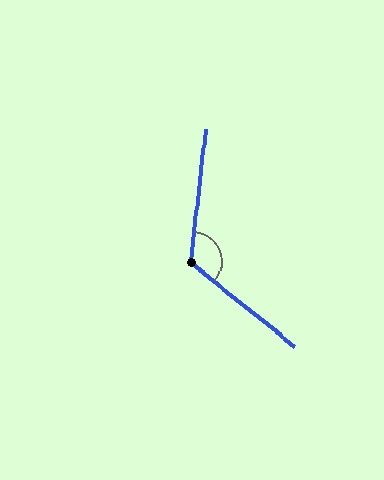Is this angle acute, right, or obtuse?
It is obtuse.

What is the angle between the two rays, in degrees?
Approximately 123 degrees.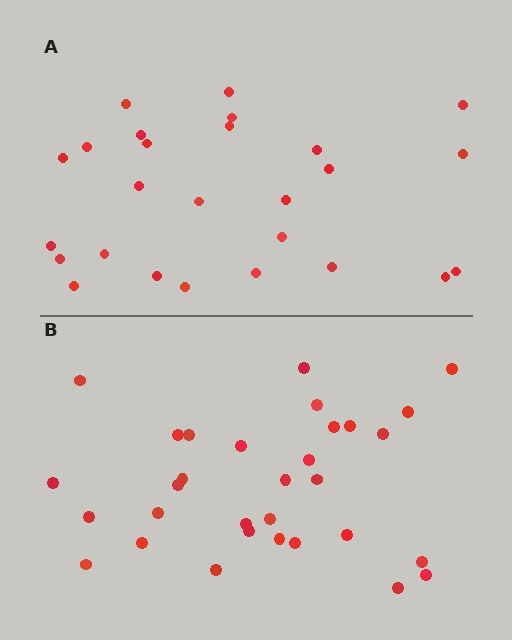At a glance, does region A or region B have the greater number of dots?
Region B (the bottom region) has more dots.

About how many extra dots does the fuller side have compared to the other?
Region B has about 5 more dots than region A.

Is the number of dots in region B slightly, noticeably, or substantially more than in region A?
Region B has only slightly more — the two regions are fairly close. The ratio is roughly 1.2 to 1.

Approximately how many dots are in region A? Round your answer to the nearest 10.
About 30 dots. (The exact count is 26, which rounds to 30.)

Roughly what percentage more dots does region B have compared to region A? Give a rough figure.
About 20% more.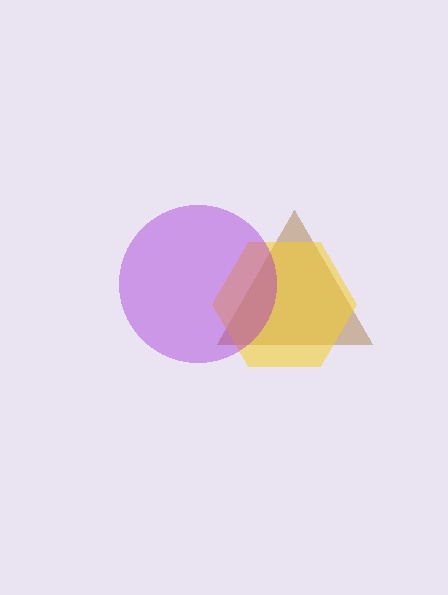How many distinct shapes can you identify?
There are 3 distinct shapes: a brown triangle, a yellow hexagon, a purple circle.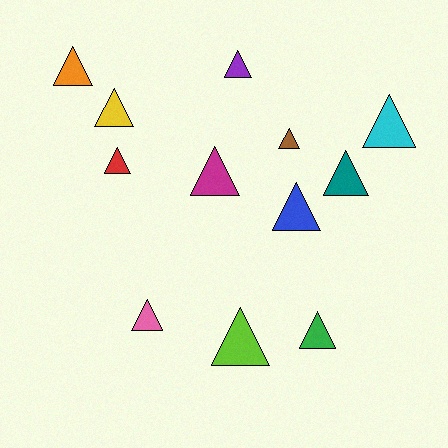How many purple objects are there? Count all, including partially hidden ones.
There is 1 purple object.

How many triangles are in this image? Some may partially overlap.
There are 12 triangles.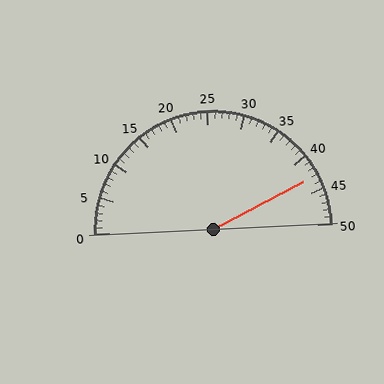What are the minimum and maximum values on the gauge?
The gauge ranges from 0 to 50.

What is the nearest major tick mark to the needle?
The nearest major tick mark is 45.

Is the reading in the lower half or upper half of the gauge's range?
The reading is in the upper half of the range (0 to 50).